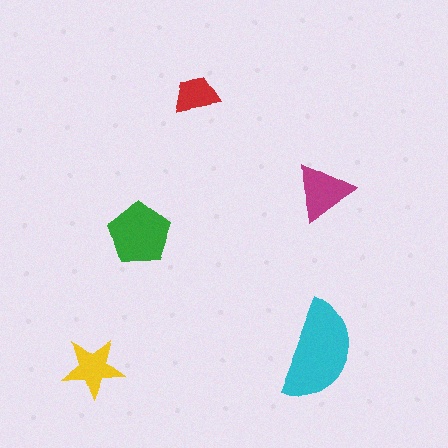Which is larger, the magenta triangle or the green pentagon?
The green pentagon.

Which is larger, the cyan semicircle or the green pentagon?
The cyan semicircle.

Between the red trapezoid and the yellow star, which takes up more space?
The yellow star.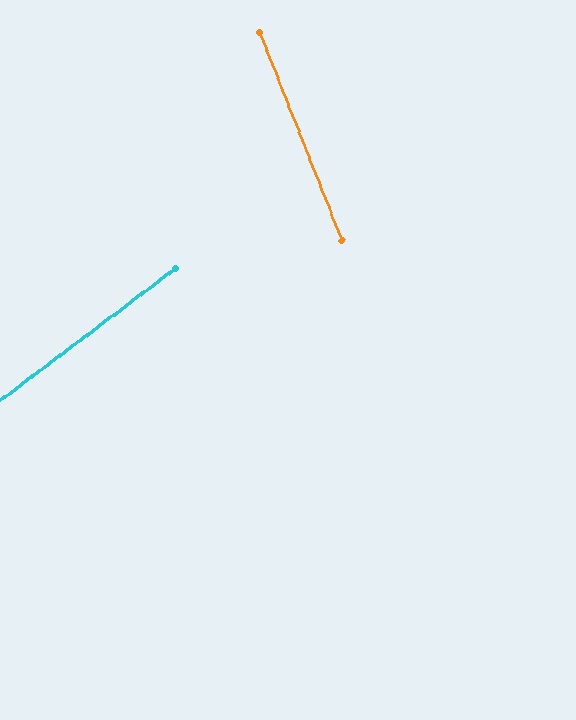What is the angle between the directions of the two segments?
Approximately 75 degrees.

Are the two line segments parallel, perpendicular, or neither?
Neither parallel nor perpendicular — they differ by about 75°.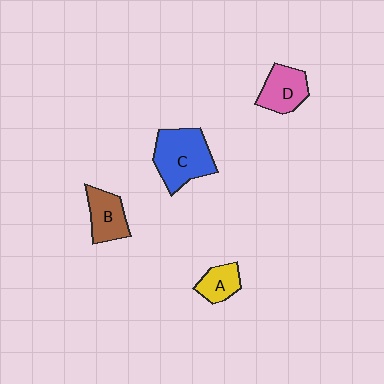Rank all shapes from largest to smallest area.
From largest to smallest: C (blue), D (pink), B (brown), A (yellow).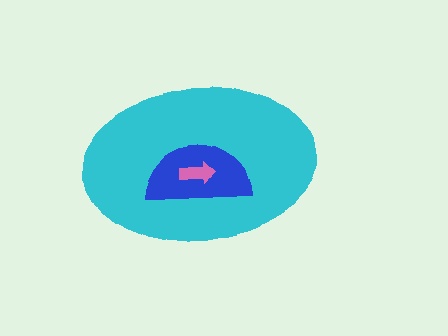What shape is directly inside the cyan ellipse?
The blue semicircle.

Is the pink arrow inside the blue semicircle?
Yes.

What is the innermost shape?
The pink arrow.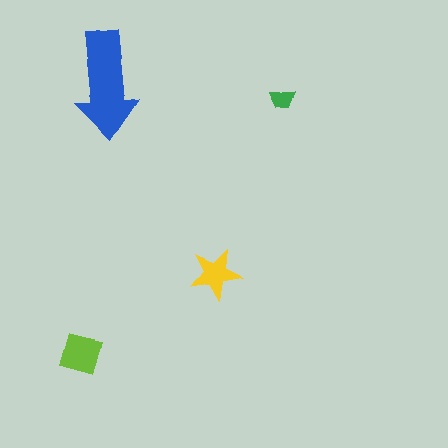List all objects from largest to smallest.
The blue arrow, the lime square, the yellow star, the green trapezoid.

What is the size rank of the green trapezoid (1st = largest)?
4th.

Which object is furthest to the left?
The lime square is leftmost.